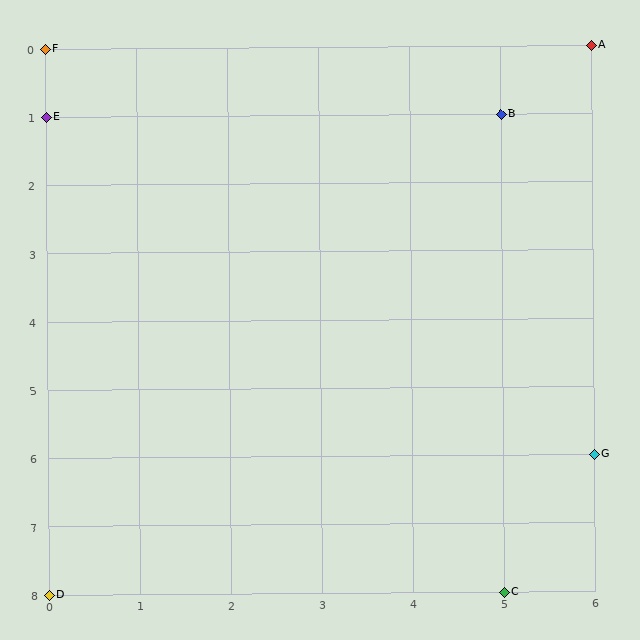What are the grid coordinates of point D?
Point D is at grid coordinates (0, 8).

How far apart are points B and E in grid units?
Points B and E are 5 columns apart.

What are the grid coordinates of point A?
Point A is at grid coordinates (6, 0).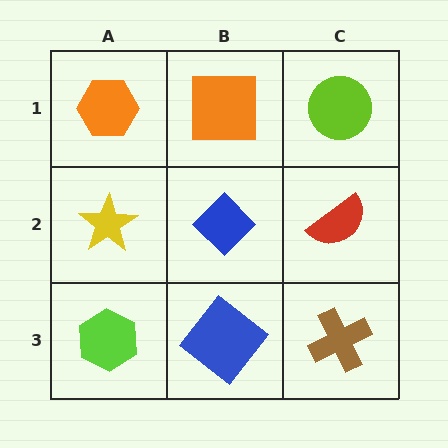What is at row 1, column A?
An orange hexagon.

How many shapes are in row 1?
3 shapes.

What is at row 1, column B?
An orange square.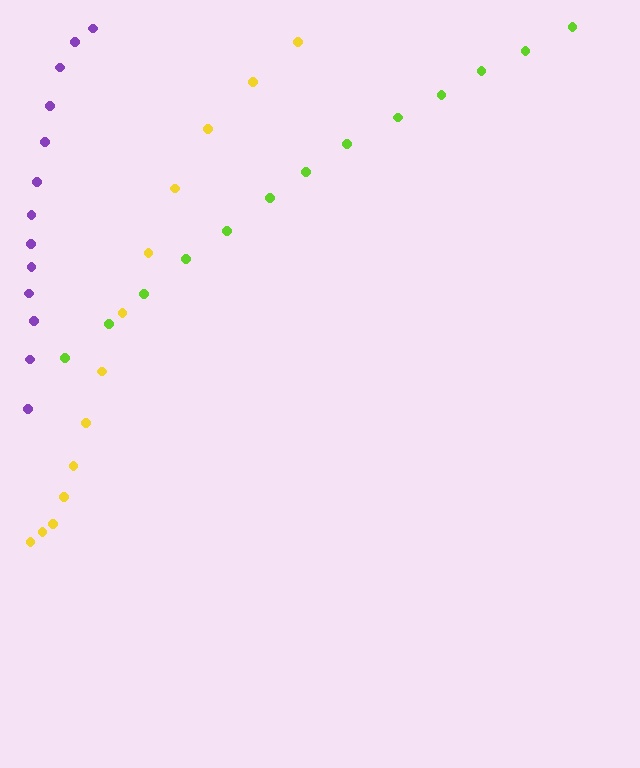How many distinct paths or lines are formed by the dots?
There are 3 distinct paths.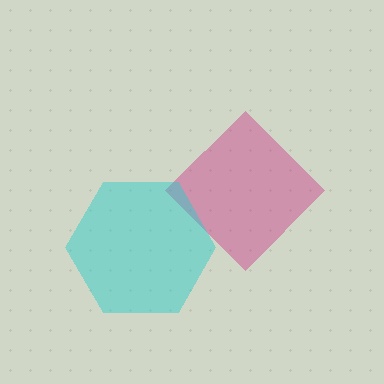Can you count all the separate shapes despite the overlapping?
Yes, there are 2 separate shapes.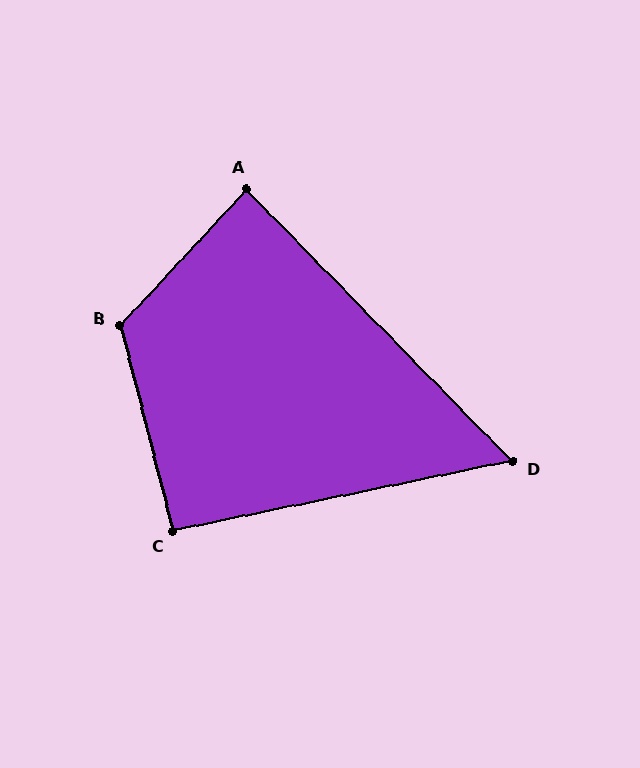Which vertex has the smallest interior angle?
D, at approximately 57 degrees.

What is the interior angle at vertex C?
Approximately 93 degrees (approximately right).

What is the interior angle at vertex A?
Approximately 87 degrees (approximately right).